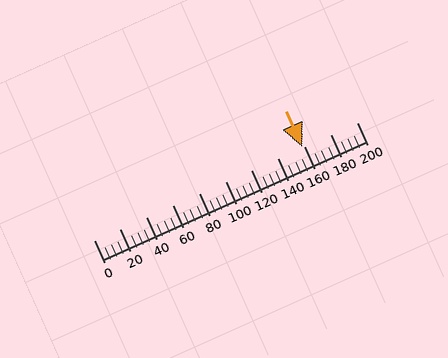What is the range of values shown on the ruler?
The ruler shows values from 0 to 200.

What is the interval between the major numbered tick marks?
The major tick marks are spaced 20 units apart.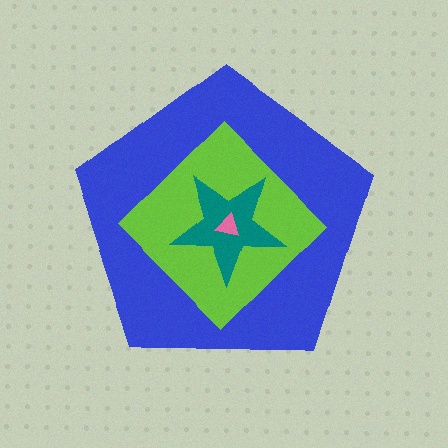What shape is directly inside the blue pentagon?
The lime diamond.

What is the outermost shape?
The blue pentagon.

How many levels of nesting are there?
4.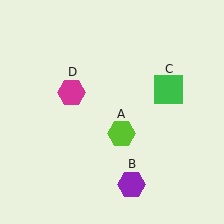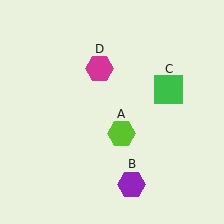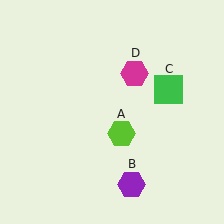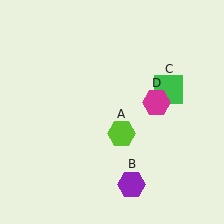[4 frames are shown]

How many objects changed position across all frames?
1 object changed position: magenta hexagon (object D).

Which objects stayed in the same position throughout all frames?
Lime hexagon (object A) and purple hexagon (object B) and green square (object C) remained stationary.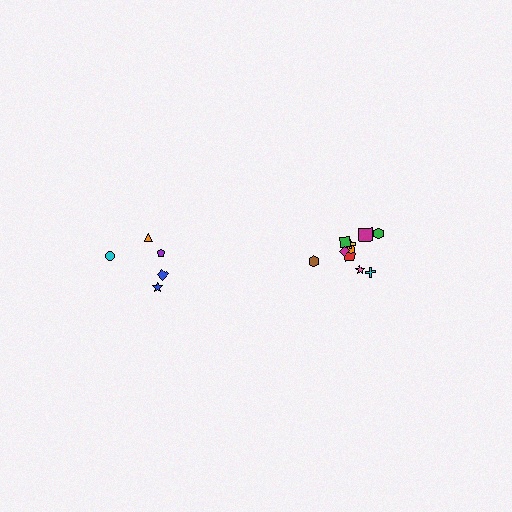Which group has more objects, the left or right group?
The right group.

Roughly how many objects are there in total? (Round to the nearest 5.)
Roughly 15 objects in total.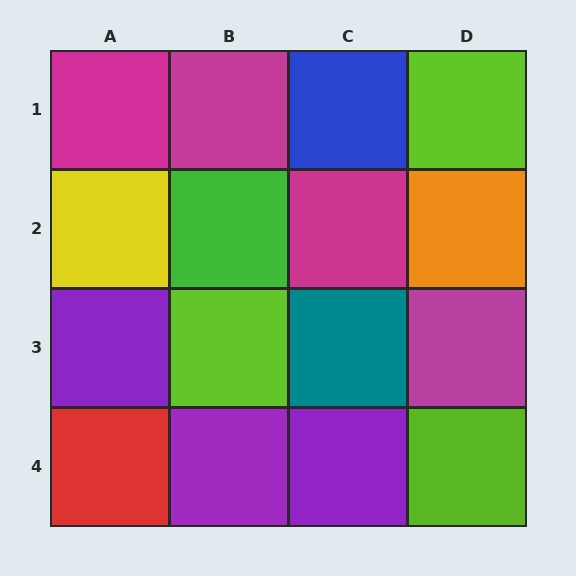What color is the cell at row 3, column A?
Purple.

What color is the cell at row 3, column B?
Lime.